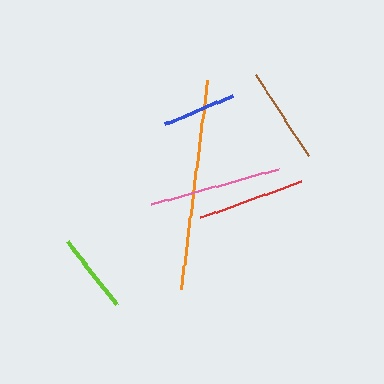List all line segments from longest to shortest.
From longest to shortest: orange, pink, red, brown, lime, blue.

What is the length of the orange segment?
The orange segment is approximately 210 pixels long.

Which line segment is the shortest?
The blue line is the shortest at approximately 74 pixels.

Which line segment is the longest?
The orange line is the longest at approximately 210 pixels.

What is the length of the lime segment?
The lime segment is approximately 79 pixels long.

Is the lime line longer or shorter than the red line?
The red line is longer than the lime line.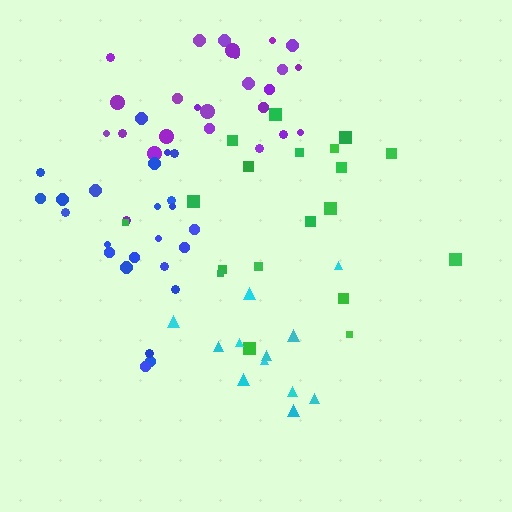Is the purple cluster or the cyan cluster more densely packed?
Purple.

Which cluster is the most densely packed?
Purple.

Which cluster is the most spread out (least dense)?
Green.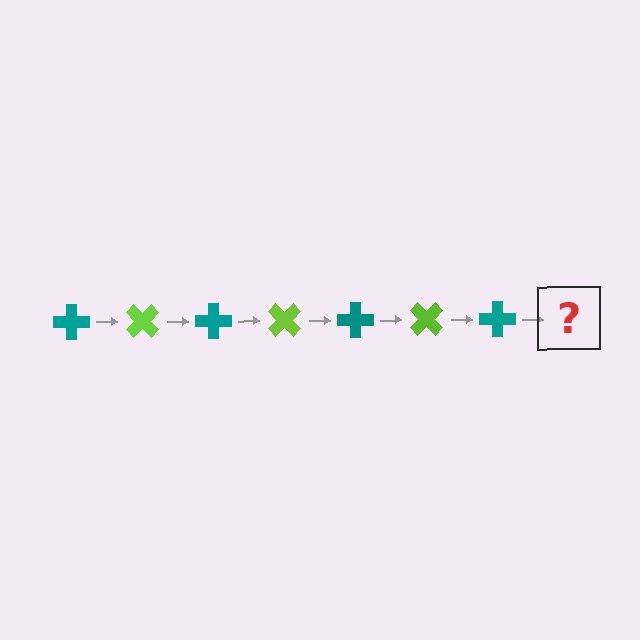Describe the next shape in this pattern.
It should be a lime cross, rotated 315 degrees from the start.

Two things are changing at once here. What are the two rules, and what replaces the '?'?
The two rules are that it rotates 45 degrees each step and the color cycles through teal and lime. The '?' should be a lime cross, rotated 315 degrees from the start.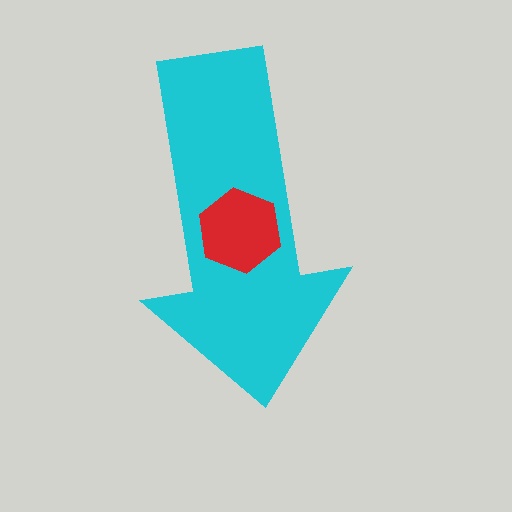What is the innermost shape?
The red hexagon.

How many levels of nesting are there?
2.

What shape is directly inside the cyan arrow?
The red hexagon.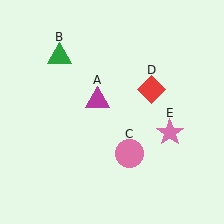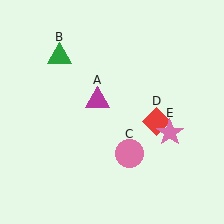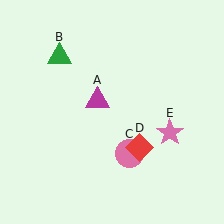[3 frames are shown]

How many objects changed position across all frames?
1 object changed position: red diamond (object D).